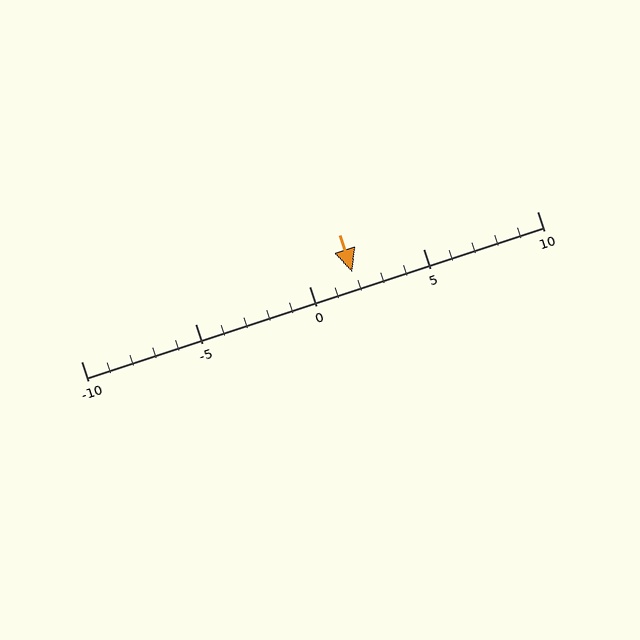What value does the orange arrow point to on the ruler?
The orange arrow points to approximately 2.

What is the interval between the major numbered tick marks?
The major tick marks are spaced 5 units apart.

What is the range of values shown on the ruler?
The ruler shows values from -10 to 10.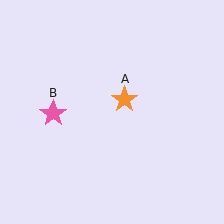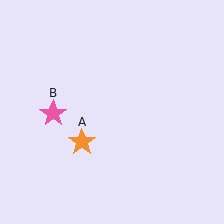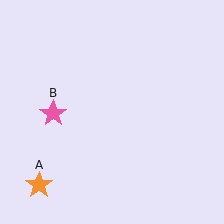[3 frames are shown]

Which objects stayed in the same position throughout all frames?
Pink star (object B) remained stationary.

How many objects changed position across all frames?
1 object changed position: orange star (object A).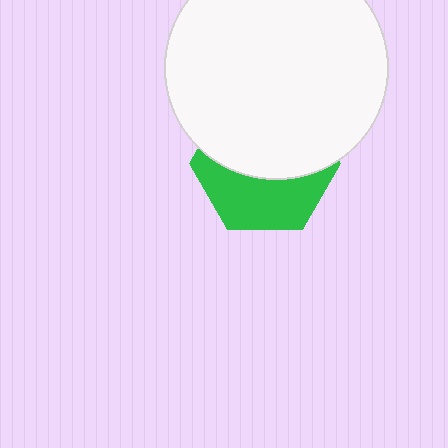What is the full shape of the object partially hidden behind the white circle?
The partially hidden object is a green hexagon.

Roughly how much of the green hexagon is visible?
A small part of it is visible (roughly 43%).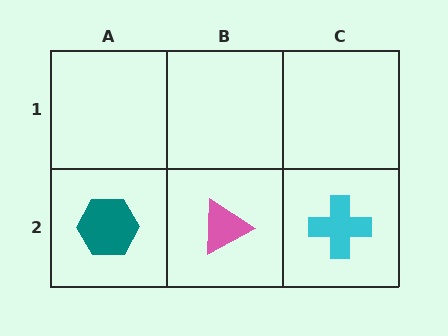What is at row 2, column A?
A teal hexagon.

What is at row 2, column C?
A cyan cross.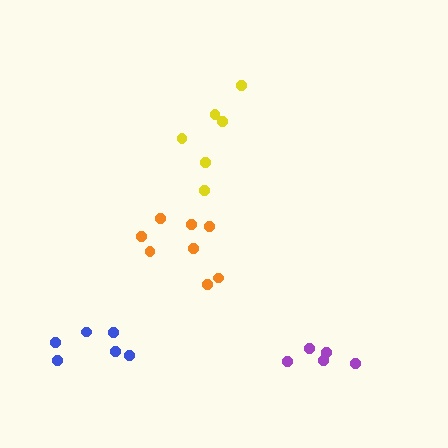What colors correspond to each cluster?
The clusters are colored: yellow, orange, blue, purple.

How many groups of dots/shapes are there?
There are 4 groups.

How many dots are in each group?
Group 1: 6 dots, Group 2: 8 dots, Group 3: 6 dots, Group 4: 5 dots (25 total).